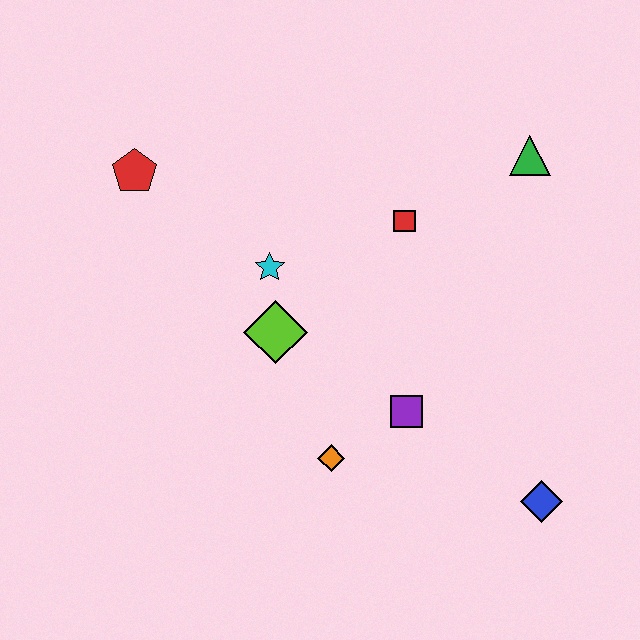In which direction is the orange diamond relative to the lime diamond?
The orange diamond is below the lime diamond.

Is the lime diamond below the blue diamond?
No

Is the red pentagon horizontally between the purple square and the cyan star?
No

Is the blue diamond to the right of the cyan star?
Yes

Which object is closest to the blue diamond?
The purple square is closest to the blue diamond.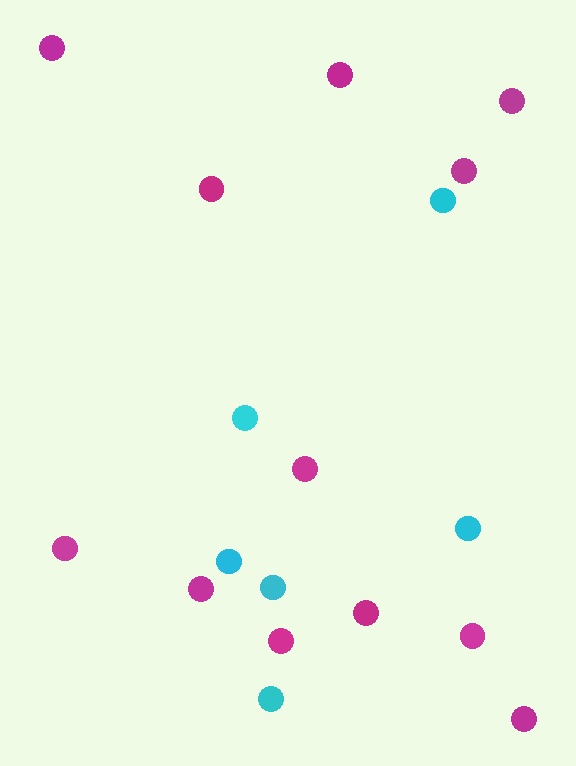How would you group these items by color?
There are 2 groups: one group of magenta circles (12) and one group of cyan circles (6).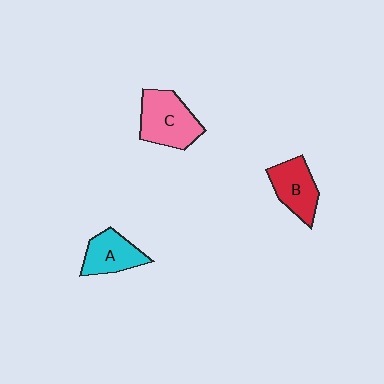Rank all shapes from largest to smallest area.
From largest to smallest: C (pink), B (red), A (cyan).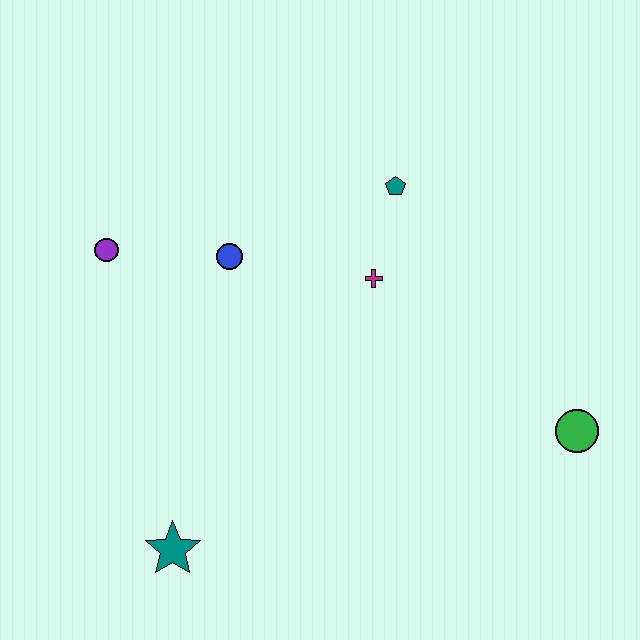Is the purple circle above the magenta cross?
Yes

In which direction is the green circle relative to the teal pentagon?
The green circle is below the teal pentagon.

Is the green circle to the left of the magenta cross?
No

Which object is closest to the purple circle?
The blue circle is closest to the purple circle.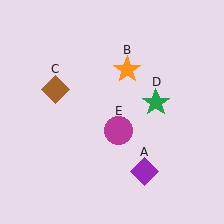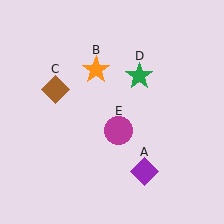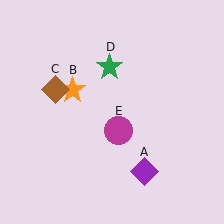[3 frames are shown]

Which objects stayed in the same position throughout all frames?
Purple diamond (object A) and brown diamond (object C) and magenta circle (object E) remained stationary.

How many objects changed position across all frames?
2 objects changed position: orange star (object B), green star (object D).